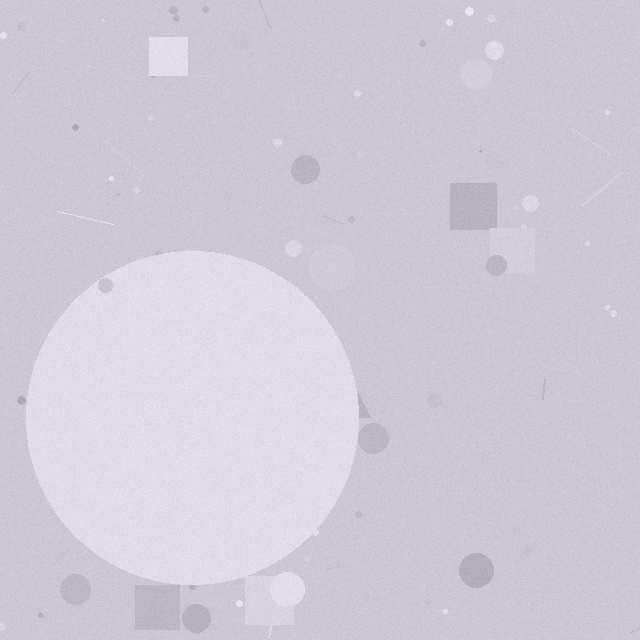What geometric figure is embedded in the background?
A circle is embedded in the background.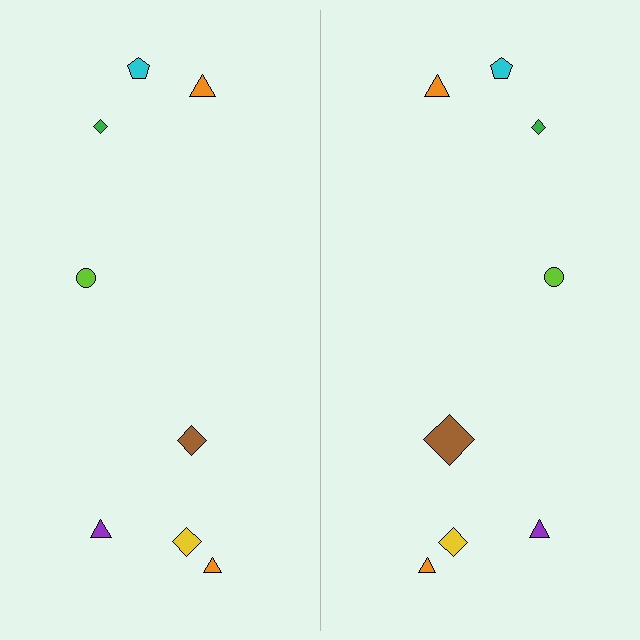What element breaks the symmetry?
The brown diamond on the right side has a different size than its mirror counterpart.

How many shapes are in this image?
There are 16 shapes in this image.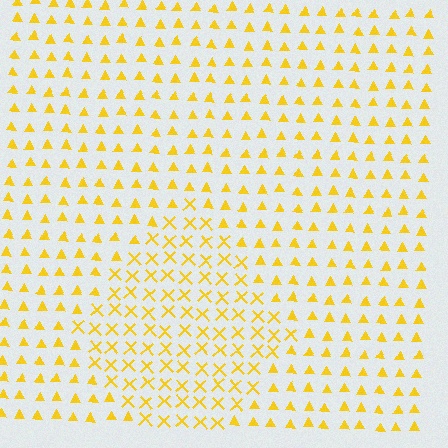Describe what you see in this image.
The image is filled with small yellow elements arranged in a uniform grid. A diamond-shaped region contains X marks, while the surrounding area contains triangles. The boundary is defined purely by the change in element shape.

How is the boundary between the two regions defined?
The boundary is defined by a change in element shape: X marks inside vs. triangles outside. All elements share the same color and spacing.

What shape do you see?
I see a diamond.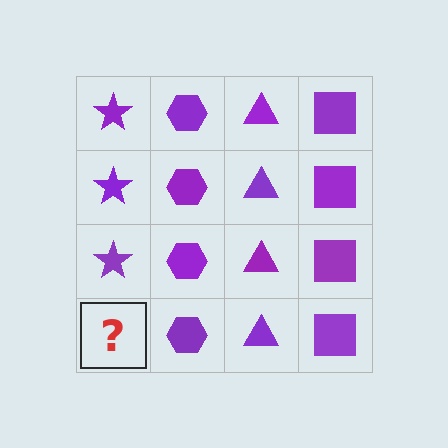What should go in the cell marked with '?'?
The missing cell should contain a purple star.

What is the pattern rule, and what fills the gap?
The rule is that each column has a consistent shape. The gap should be filled with a purple star.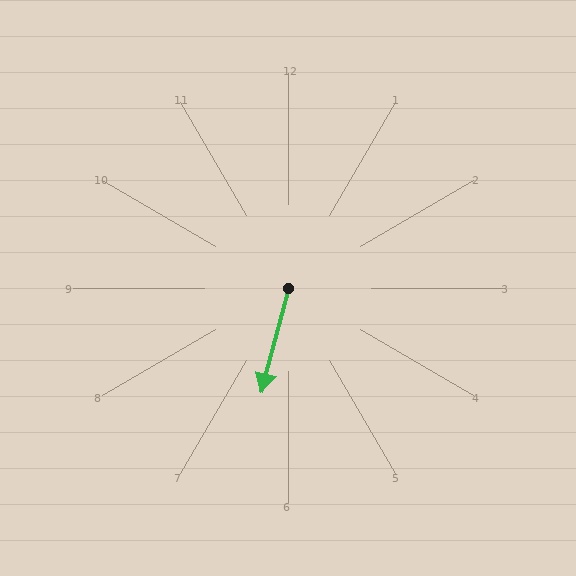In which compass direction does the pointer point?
South.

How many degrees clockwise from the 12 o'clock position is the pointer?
Approximately 194 degrees.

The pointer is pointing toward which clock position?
Roughly 6 o'clock.